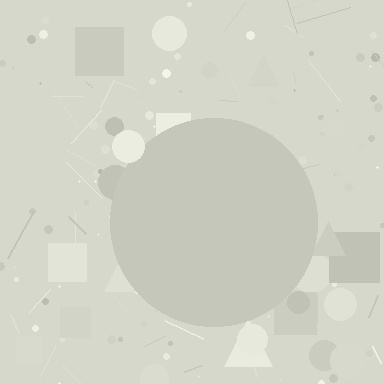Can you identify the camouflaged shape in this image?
The camouflaged shape is a circle.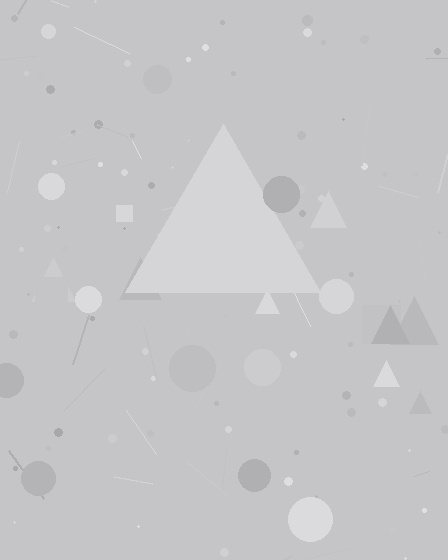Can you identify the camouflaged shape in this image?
The camouflaged shape is a triangle.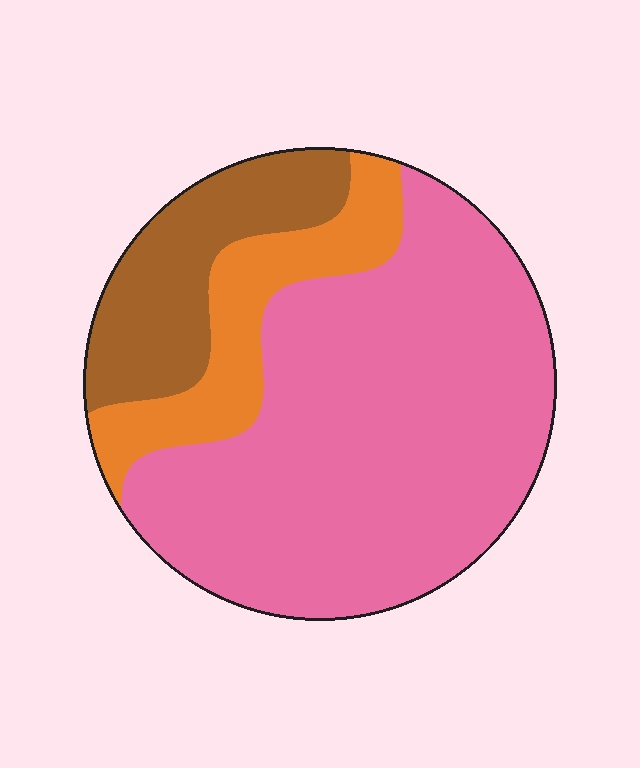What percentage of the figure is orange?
Orange takes up about one sixth (1/6) of the figure.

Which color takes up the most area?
Pink, at roughly 65%.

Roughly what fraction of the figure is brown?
Brown covers roughly 20% of the figure.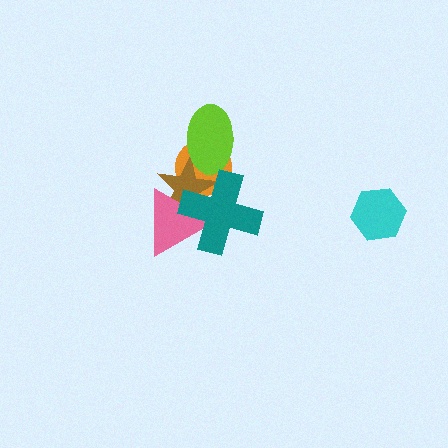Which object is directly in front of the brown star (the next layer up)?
The lime ellipse is directly in front of the brown star.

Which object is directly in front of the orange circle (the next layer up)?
The brown star is directly in front of the orange circle.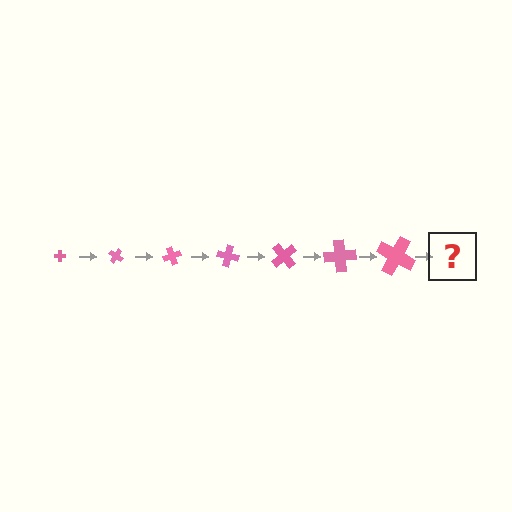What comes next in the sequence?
The next element should be a cross, larger than the previous one and rotated 245 degrees from the start.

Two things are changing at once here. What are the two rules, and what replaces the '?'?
The two rules are that the cross grows larger each step and it rotates 35 degrees each step. The '?' should be a cross, larger than the previous one and rotated 245 degrees from the start.